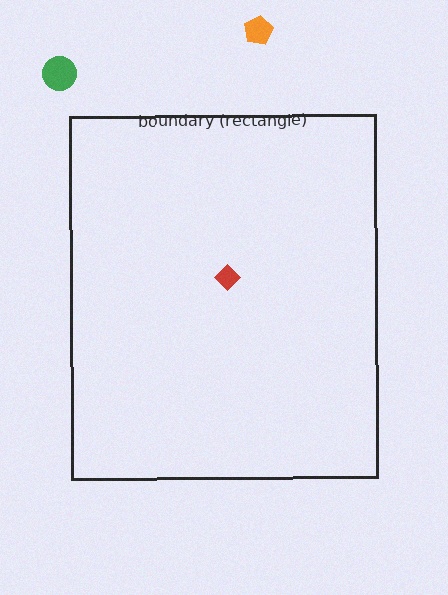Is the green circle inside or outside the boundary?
Outside.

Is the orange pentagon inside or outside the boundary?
Outside.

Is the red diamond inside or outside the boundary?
Inside.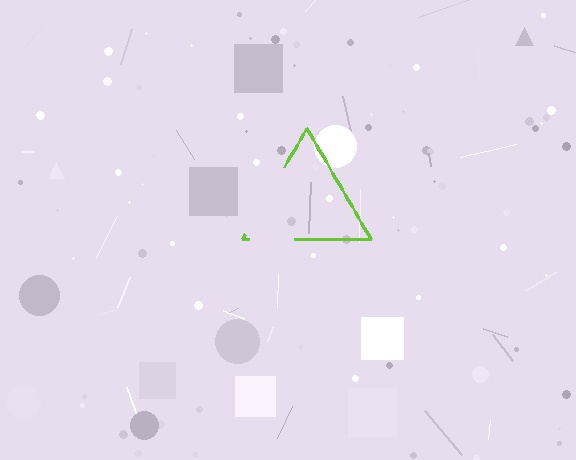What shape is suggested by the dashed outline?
The dashed outline suggests a triangle.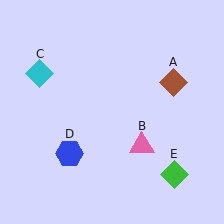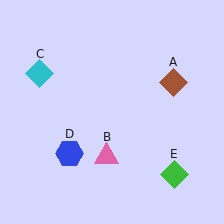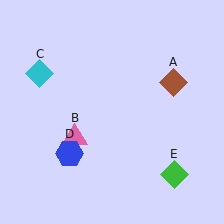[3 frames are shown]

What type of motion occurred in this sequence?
The pink triangle (object B) rotated clockwise around the center of the scene.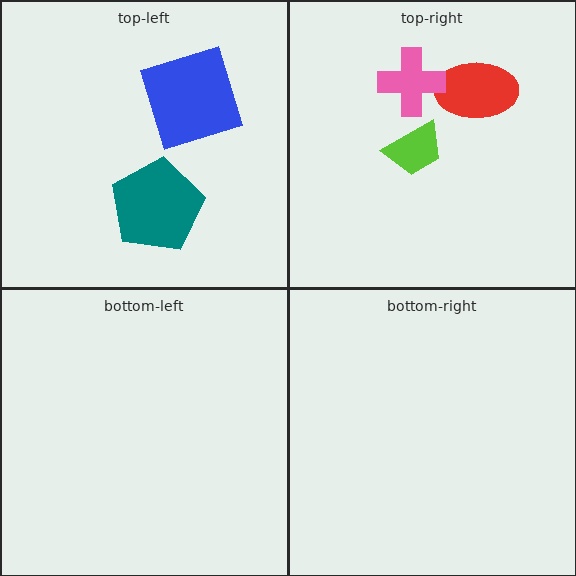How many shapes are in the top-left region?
2.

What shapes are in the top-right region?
The red ellipse, the lime trapezoid, the pink cross.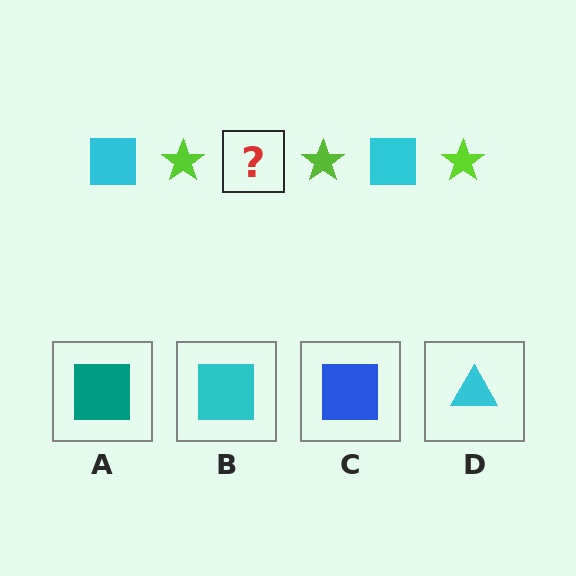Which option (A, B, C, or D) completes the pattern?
B.